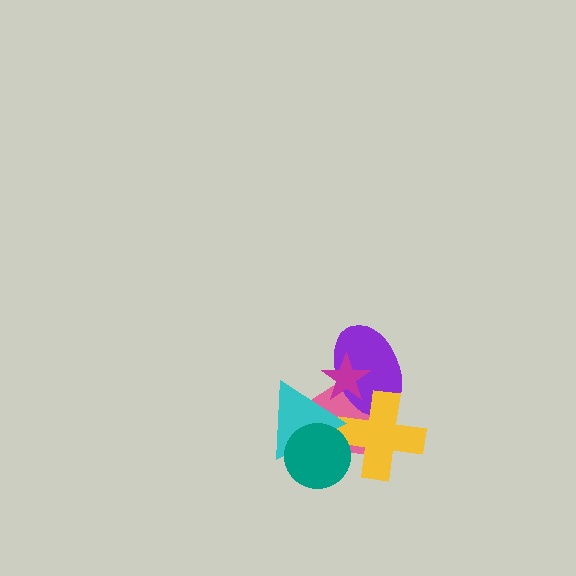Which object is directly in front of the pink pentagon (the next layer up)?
The purple ellipse is directly in front of the pink pentagon.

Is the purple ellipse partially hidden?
Yes, it is partially covered by another shape.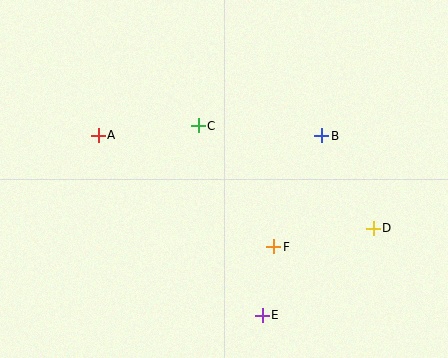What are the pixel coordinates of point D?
Point D is at (373, 228).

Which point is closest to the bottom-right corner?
Point D is closest to the bottom-right corner.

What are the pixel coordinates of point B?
Point B is at (322, 136).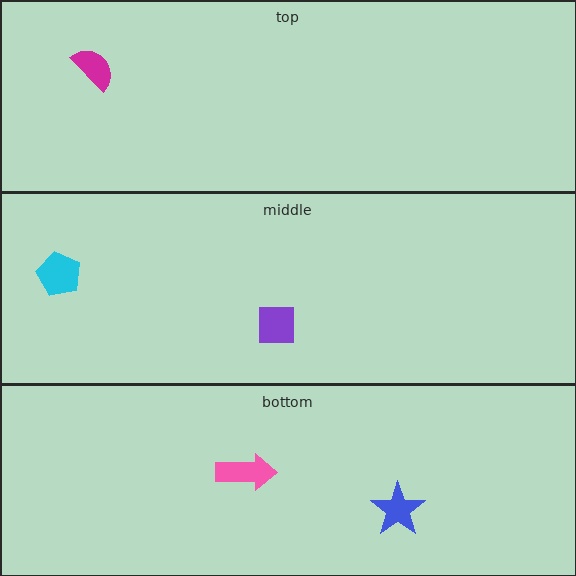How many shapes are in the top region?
1.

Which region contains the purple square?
The middle region.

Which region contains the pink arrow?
The bottom region.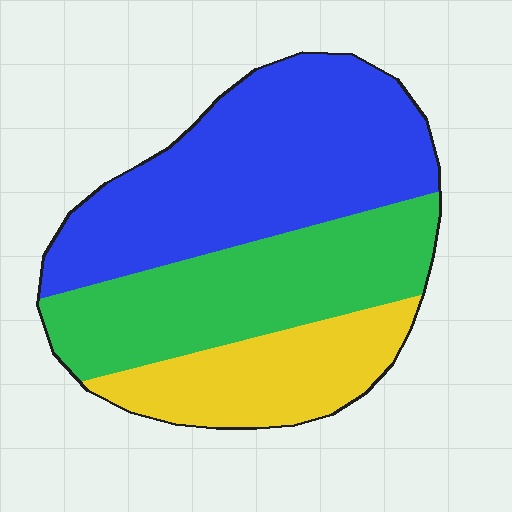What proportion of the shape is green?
Green covers around 35% of the shape.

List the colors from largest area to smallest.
From largest to smallest: blue, green, yellow.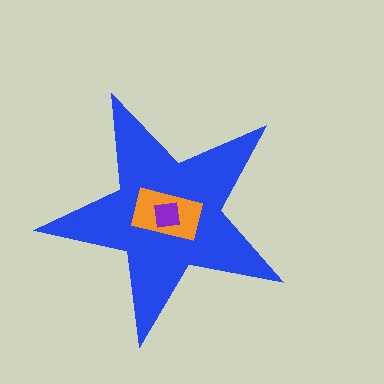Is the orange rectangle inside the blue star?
Yes.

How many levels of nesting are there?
3.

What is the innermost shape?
The purple square.